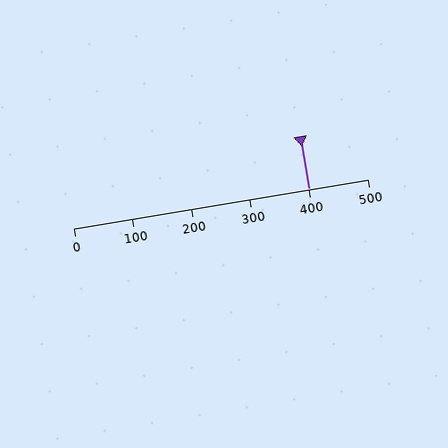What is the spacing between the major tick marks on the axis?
The major ticks are spaced 100 apart.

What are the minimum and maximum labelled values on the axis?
The axis runs from 0 to 500.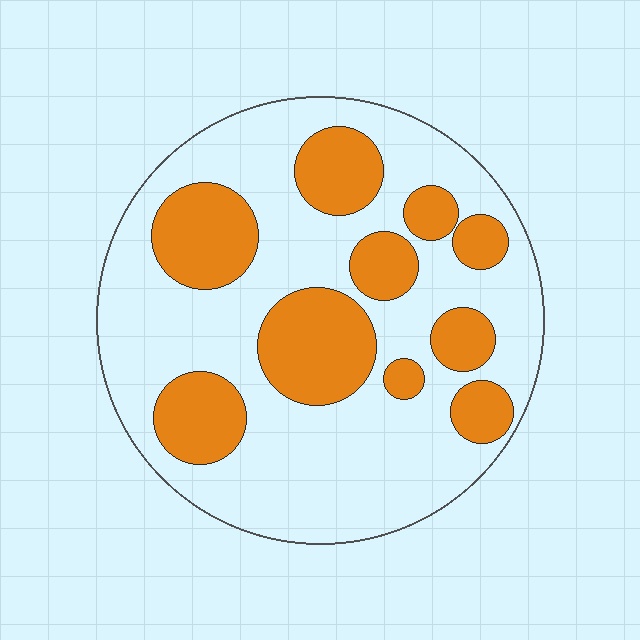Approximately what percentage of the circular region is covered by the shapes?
Approximately 30%.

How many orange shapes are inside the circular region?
10.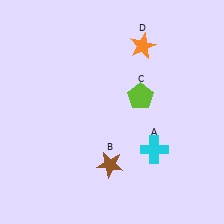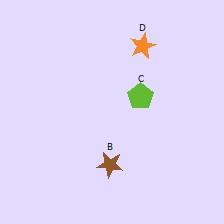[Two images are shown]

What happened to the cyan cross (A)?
The cyan cross (A) was removed in Image 2. It was in the bottom-right area of Image 1.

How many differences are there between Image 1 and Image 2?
There is 1 difference between the two images.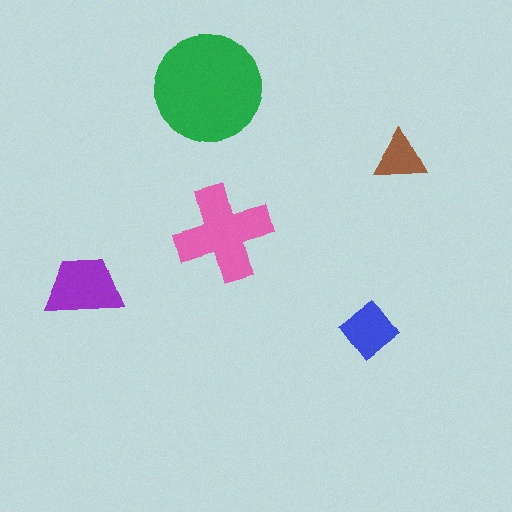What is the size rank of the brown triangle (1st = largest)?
5th.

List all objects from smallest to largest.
The brown triangle, the blue diamond, the purple trapezoid, the pink cross, the green circle.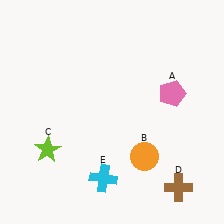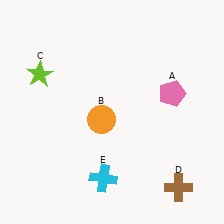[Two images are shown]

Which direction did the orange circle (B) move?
The orange circle (B) moved left.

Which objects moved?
The objects that moved are: the orange circle (B), the lime star (C).